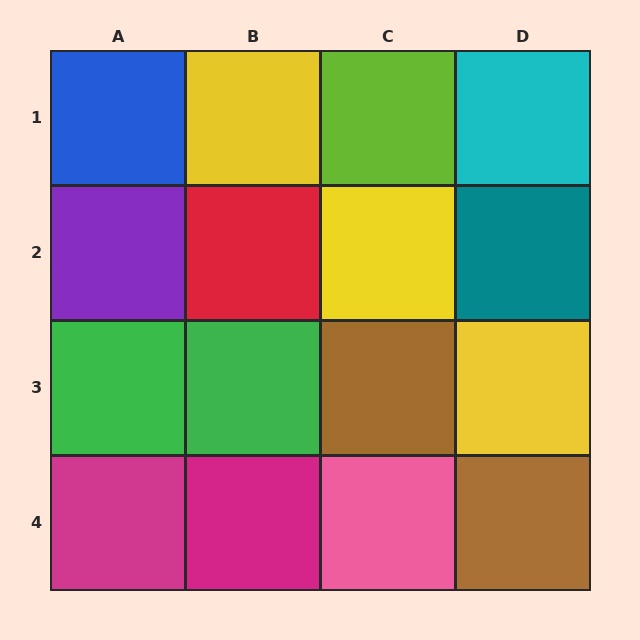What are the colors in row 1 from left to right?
Blue, yellow, lime, cyan.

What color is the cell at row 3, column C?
Brown.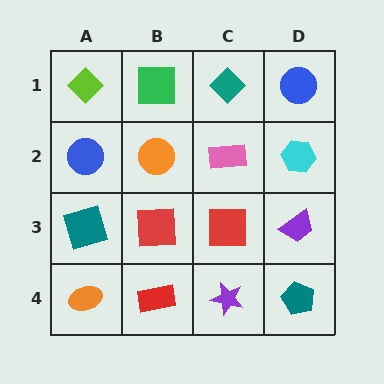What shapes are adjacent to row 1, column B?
An orange circle (row 2, column B), a lime diamond (row 1, column A), a teal diamond (row 1, column C).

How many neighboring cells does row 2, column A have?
3.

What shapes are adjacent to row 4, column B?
A red square (row 3, column B), an orange ellipse (row 4, column A), a purple star (row 4, column C).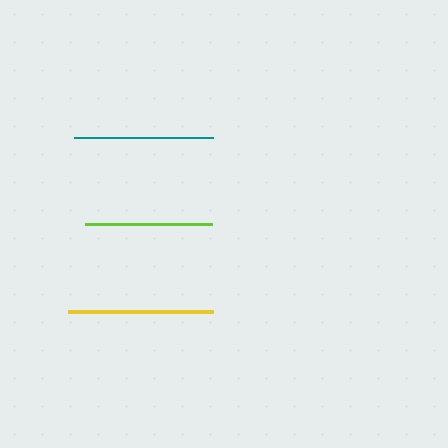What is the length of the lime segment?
The lime segment is approximately 127 pixels long.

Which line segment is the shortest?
The lime line is the shortest at approximately 127 pixels.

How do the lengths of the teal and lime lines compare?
The teal and lime lines are approximately the same length.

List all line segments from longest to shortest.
From longest to shortest: yellow, teal, lime.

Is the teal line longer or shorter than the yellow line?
The yellow line is longer than the teal line.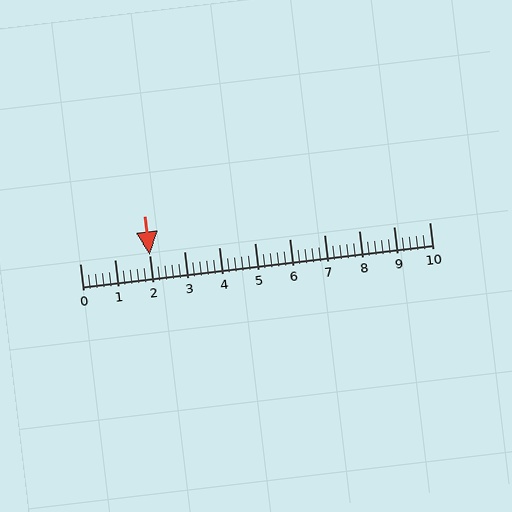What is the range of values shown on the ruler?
The ruler shows values from 0 to 10.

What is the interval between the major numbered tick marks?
The major tick marks are spaced 1 units apart.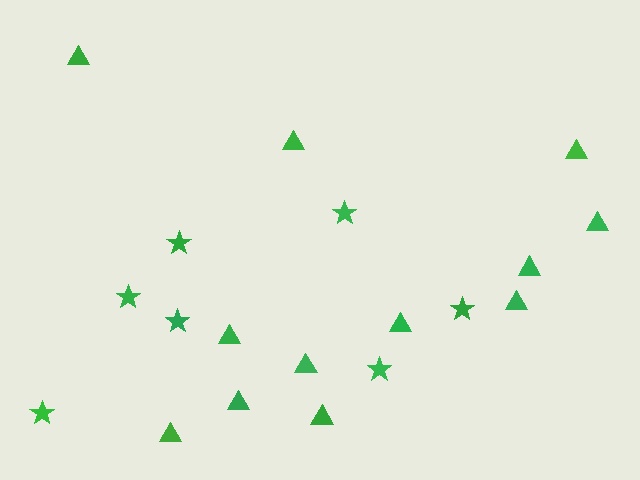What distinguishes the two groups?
There are 2 groups: one group of triangles (12) and one group of stars (7).